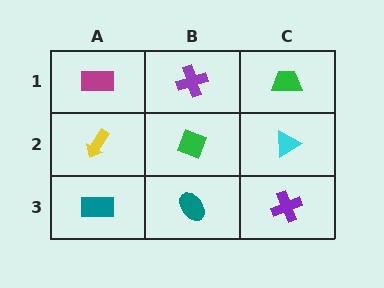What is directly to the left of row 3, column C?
A teal ellipse.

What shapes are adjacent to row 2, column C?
A green trapezoid (row 1, column C), a purple cross (row 3, column C), a green diamond (row 2, column B).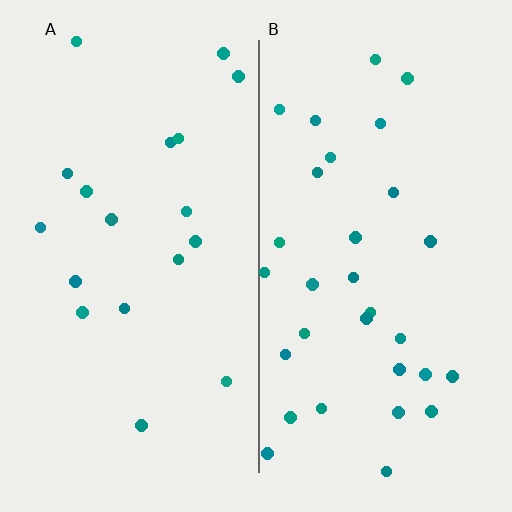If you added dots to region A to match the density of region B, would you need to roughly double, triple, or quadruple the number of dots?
Approximately double.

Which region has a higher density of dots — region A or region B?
B (the right).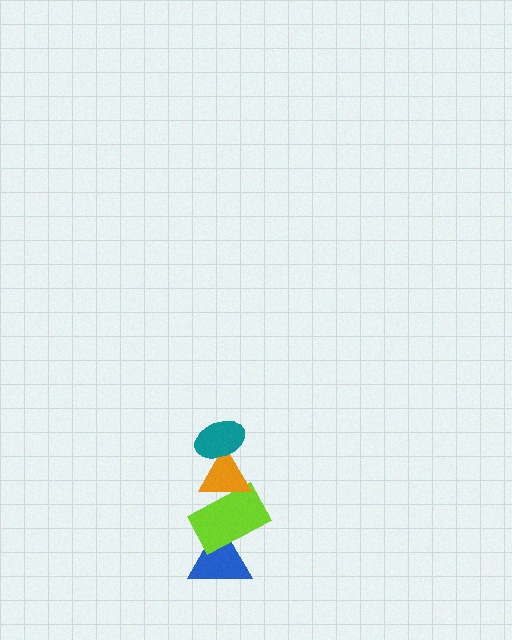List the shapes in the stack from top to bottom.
From top to bottom: the teal ellipse, the orange triangle, the lime rectangle, the blue triangle.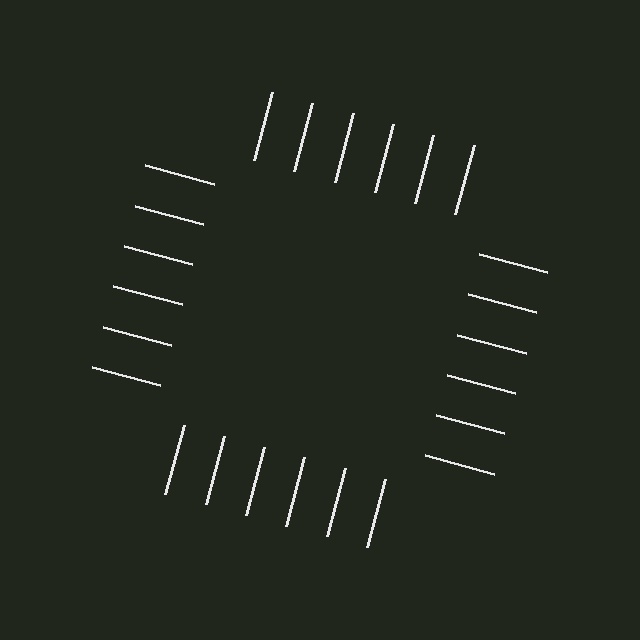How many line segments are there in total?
24 — 6 along each of the 4 edges.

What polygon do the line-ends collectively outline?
An illusory square — the line segments terminate on its edges but no continuous stroke is drawn.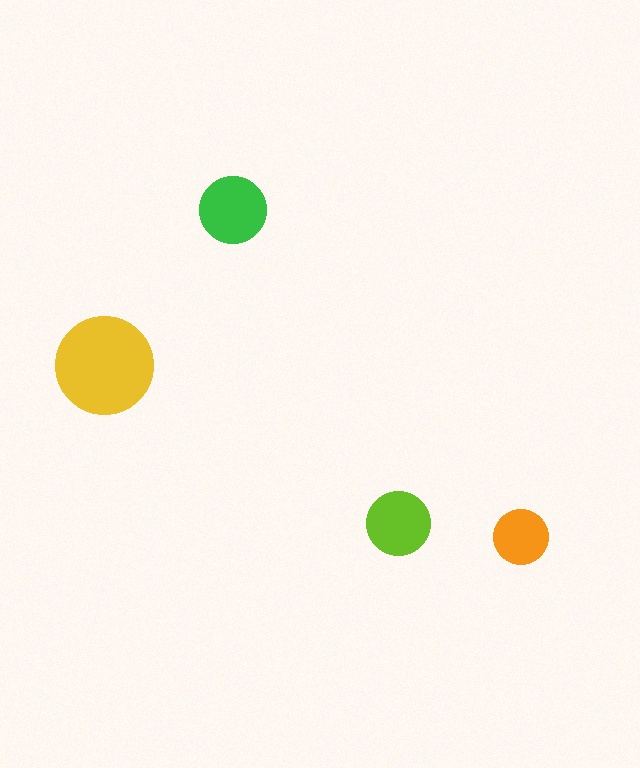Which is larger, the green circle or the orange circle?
The green one.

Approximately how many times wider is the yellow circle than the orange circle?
About 2 times wider.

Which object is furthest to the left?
The yellow circle is leftmost.